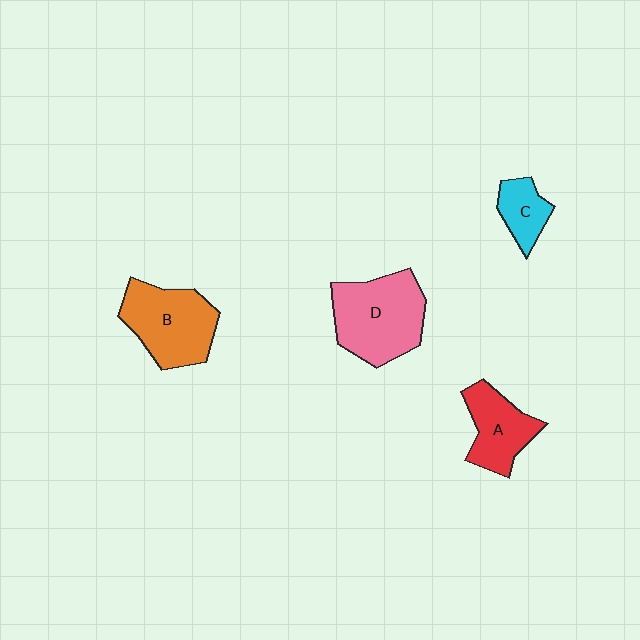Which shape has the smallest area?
Shape C (cyan).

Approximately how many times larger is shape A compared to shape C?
Approximately 1.6 times.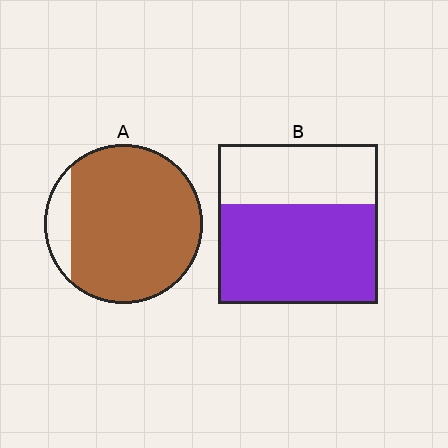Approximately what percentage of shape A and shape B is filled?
A is approximately 90% and B is approximately 60%.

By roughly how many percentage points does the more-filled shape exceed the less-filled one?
By roughly 25 percentage points (A over B).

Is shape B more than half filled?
Yes.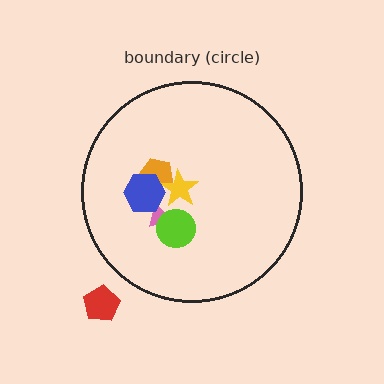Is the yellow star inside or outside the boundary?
Inside.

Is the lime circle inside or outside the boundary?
Inside.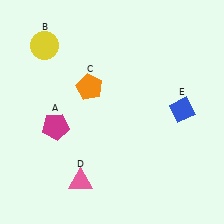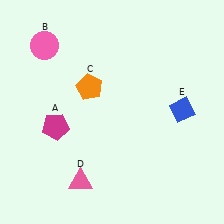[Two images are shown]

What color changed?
The circle (B) changed from yellow in Image 1 to pink in Image 2.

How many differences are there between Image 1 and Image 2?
There is 1 difference between the two images.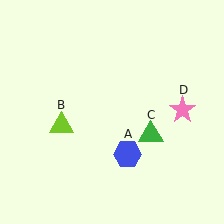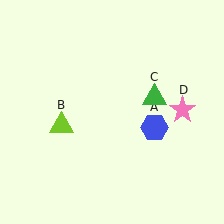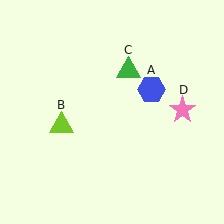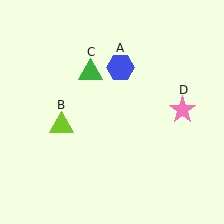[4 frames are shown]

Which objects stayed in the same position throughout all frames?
Lime triangle (object B) and pink star (object D) remained stationary.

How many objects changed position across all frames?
2 objects changed position: blue hexagon (object A), green triangle (object C).